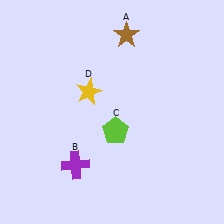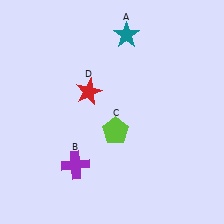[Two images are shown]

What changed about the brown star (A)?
In Image 1, A is brown. In Image 2, it changed to teal.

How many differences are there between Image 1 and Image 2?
There are 2 differences between the two images.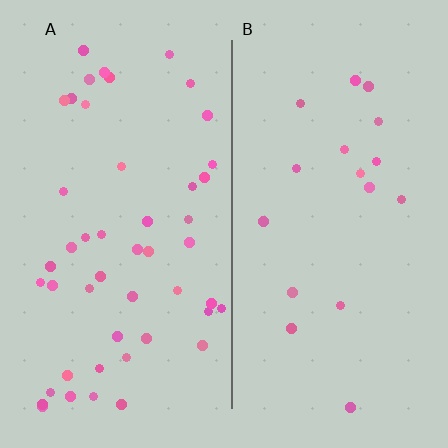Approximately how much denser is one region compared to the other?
Approximately 2.8× — region A over region B.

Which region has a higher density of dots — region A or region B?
A (the left).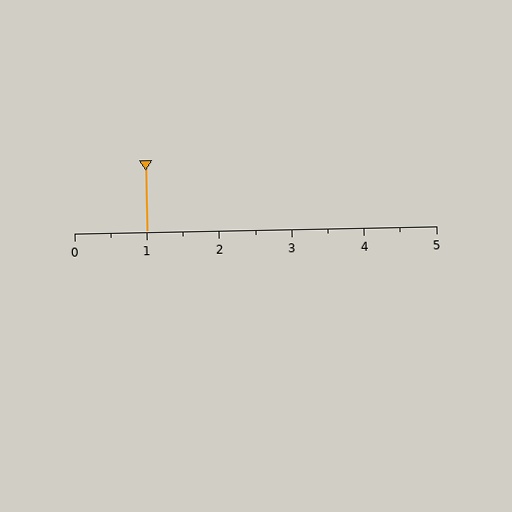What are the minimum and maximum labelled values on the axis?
The axis runs from 0 to 5.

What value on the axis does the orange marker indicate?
The marker indicates approximately 1.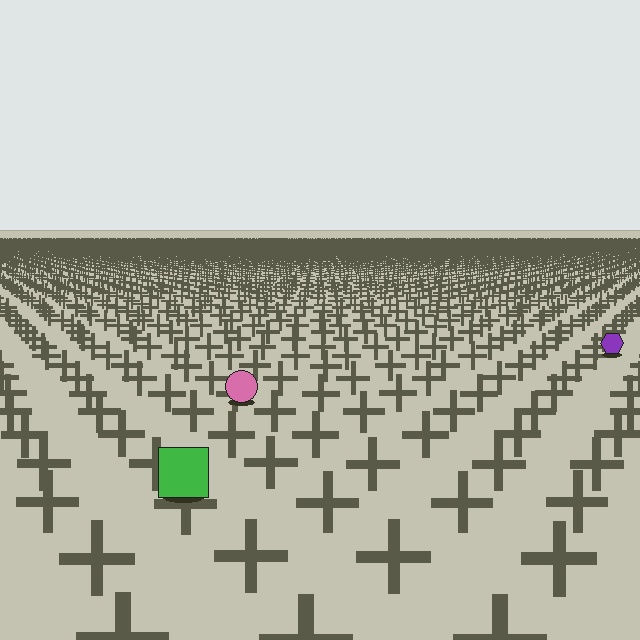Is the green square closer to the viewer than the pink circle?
Yes. The green square is closer — you can tell from the texture gradient: the ground texture is coarser near it.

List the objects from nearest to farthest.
From nearest to farthest: the green square, the pink circle, the purple hexagon.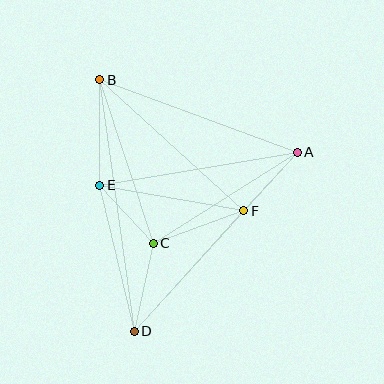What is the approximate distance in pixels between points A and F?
The distance between A and F is approximately 79 pixels.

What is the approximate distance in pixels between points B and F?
The distance between B and F is approximately 195 pixels.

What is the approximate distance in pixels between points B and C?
The distance between B and C is approximately 172 pixels.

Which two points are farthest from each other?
Points B and D are farthest from each other.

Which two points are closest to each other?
Points C and E are closest to each other.